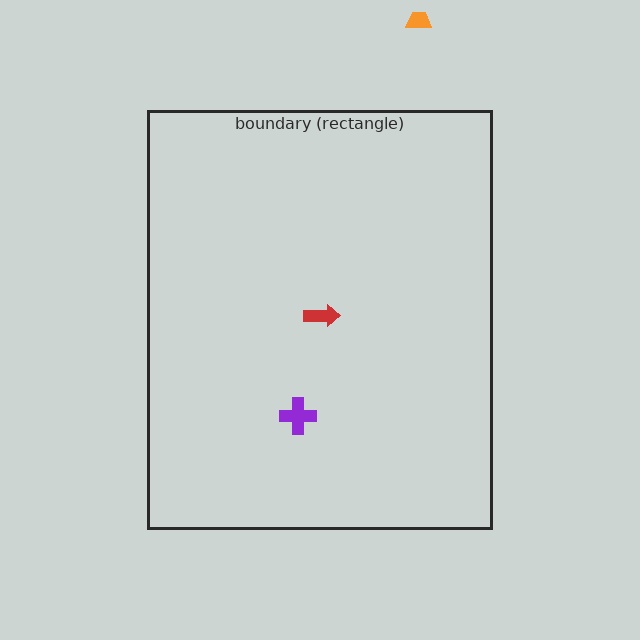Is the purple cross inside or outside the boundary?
Inside.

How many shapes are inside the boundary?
2 inside, 1 outside.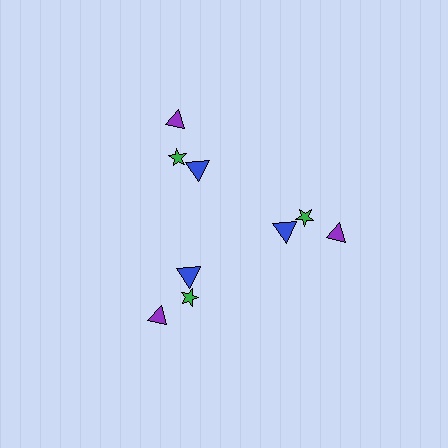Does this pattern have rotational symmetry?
Yes, this pattern has 3-fold rotational symmetry. It looks the same after rotating 120 degrees around the center.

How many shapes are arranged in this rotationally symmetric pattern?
There are 9 shapes, arranged in 3 groups of 3.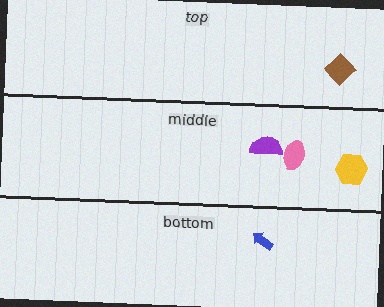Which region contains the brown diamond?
The top region.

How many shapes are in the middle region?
3.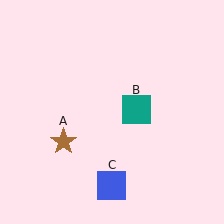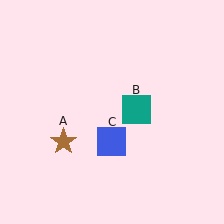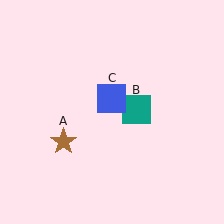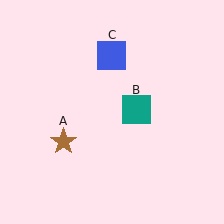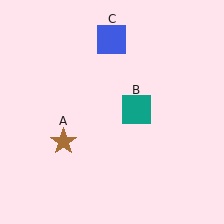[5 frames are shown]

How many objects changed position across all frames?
1 object changed position: blue square (object C).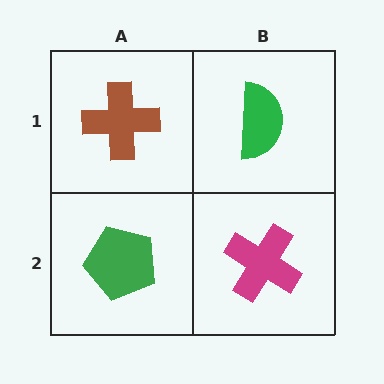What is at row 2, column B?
A magenta cross.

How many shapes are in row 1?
2 shapes.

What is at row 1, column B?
A green semicircle.